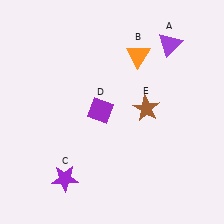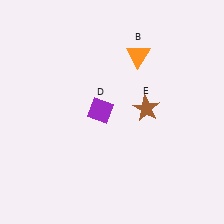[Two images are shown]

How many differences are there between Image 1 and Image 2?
There are 2 differences between the two images.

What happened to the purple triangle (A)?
The purple triangle (A) was removed in Image 2. It was in the top-right area of Image 1.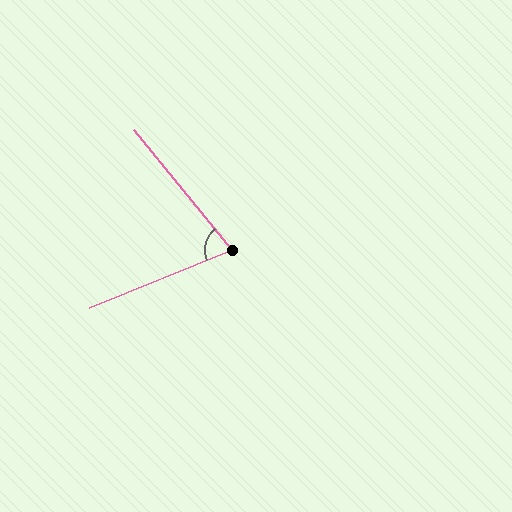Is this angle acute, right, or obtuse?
It is acute.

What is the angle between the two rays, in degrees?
Approximately 73 degrees.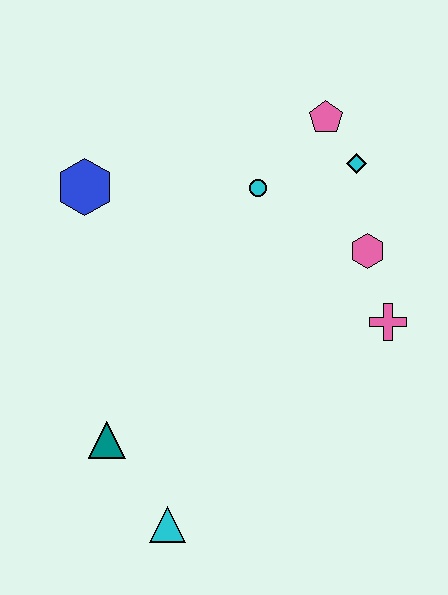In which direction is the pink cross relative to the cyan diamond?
The pink cross is below the cyan diamond.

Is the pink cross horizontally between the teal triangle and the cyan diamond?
No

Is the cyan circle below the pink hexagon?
No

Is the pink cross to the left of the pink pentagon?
No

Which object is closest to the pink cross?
The pink hexagon is closest to the pink cross.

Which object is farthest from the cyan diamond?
The cyan triangle is farthest from the cyan diamond.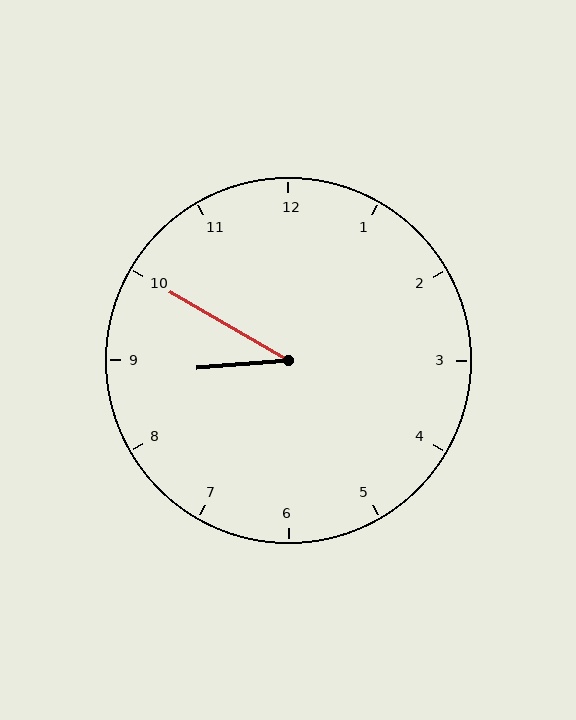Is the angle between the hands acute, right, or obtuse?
It is acute.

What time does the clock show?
8:50.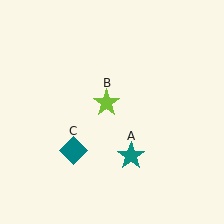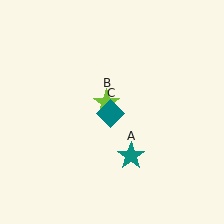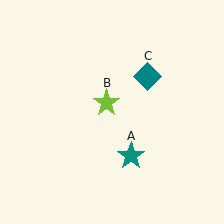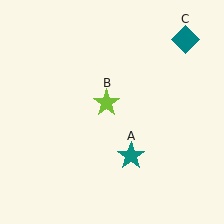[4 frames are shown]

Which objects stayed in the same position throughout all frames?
Teal star (object A) and lime star (object B) remained stationary.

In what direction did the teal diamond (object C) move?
The teal diamond (object C) moved up and to the right.